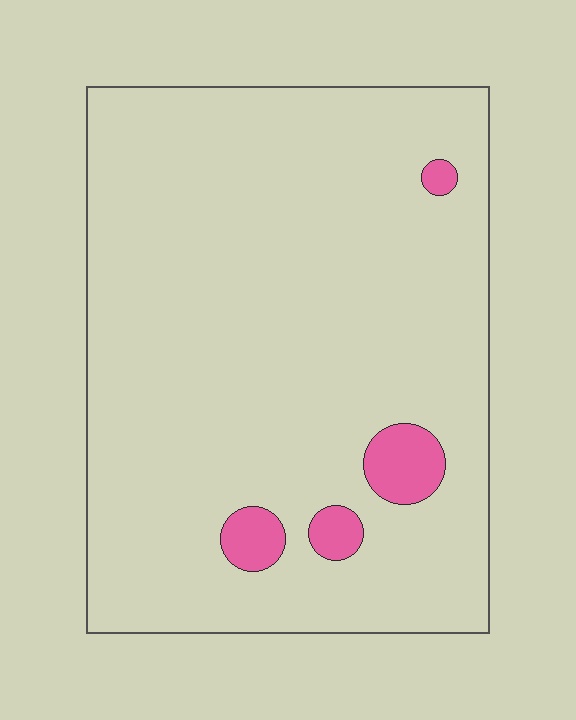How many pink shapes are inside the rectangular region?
4.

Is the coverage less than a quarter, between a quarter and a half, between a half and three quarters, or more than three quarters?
Less than a quarter.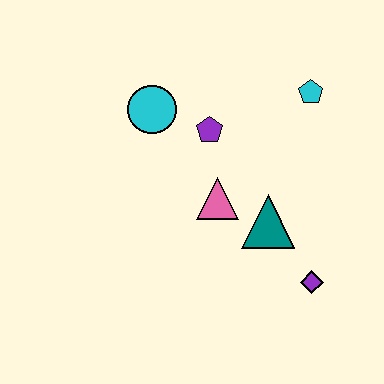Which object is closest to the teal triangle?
The pink triangle is closest to the teal triangle.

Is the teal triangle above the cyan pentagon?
No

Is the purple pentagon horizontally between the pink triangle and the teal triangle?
No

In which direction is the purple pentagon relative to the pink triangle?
The purple pentagon is above the pink triangle.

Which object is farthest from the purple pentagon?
The purple diamond is farthest from the purple pentagon.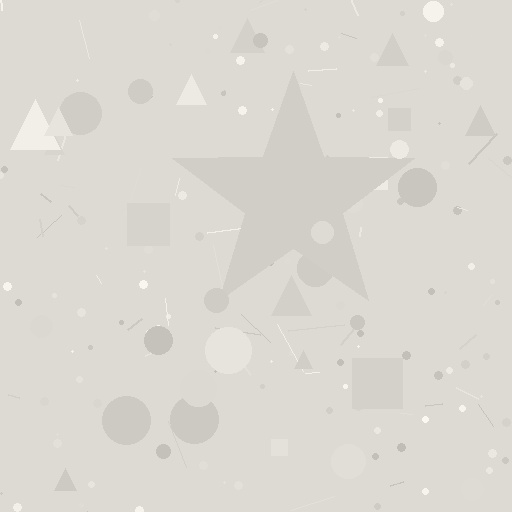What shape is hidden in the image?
A star is hidden in the image.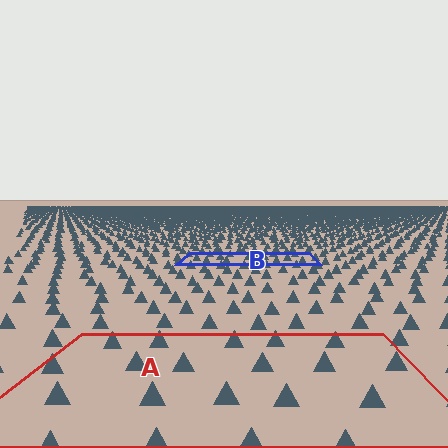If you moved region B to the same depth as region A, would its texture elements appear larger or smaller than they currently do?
They would appear larger. At a closer depth, the same texture elements are projected at a bigger on-screen size.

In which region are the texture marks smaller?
The texture marks are smaller in region B, because it is farther away.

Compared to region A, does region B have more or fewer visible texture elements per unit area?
Region B has more texture elements per unit area — they are packed more densely because it is farther away.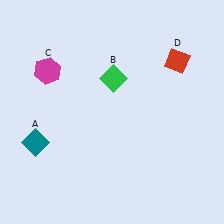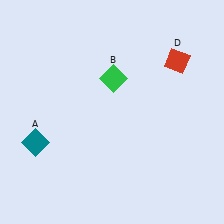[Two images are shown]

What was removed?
The magenta hexagon (C) was removed in Image 2.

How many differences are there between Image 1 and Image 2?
There is 1 difference between the two images.